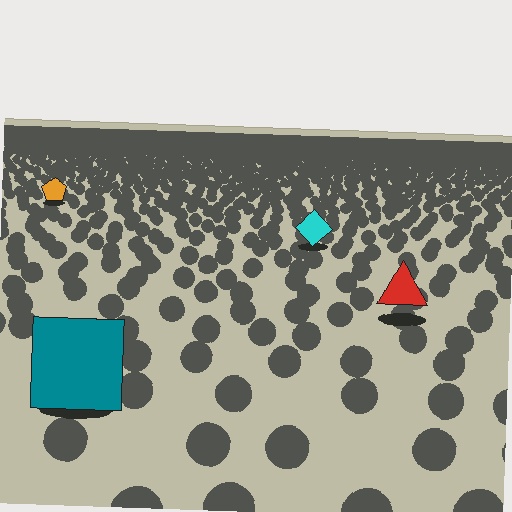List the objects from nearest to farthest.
From nearest to farthest: the teal square, the red triangle, the cyan diamond, the orange pentagon.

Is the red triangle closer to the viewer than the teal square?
No. The teal square is closer — you can tell from the texture gradient: the ground texture is coarser near it.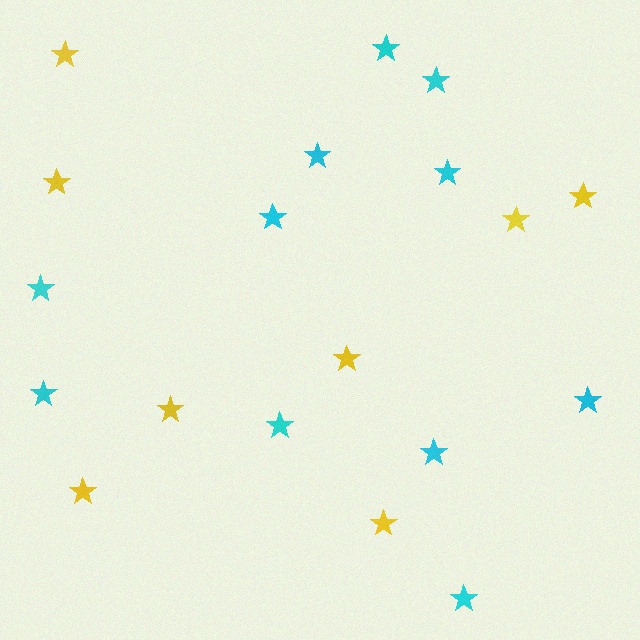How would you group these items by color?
There are 2 groups: one group of yellow stars (8) and one group of cyan stars (11).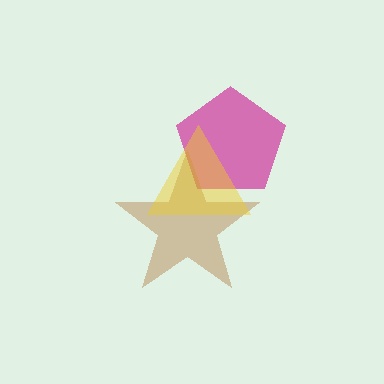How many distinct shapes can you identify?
There are 3 distinct shapes: a magenta pentagon, a brown star, a yellow triangle.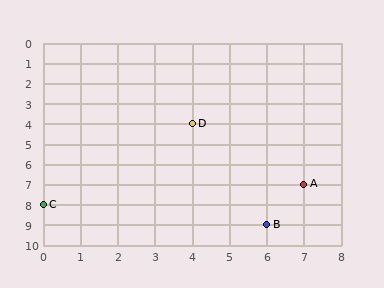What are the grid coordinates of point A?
Point A is at grid coordinates (7, 7).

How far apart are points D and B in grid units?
Points D and B are 2 columns and 5 rows apart (about 5.4 grid units diagonally).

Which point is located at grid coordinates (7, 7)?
Point A is at (7, 7).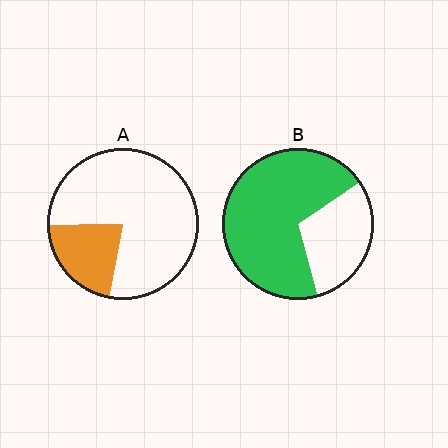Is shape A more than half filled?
No.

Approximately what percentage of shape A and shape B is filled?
A is approximately 20% and B is approximately 70%.